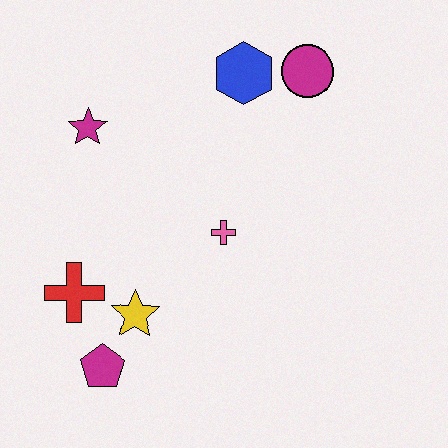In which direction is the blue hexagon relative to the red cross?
The blue hexagon is above the red cross.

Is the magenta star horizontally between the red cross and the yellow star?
Yes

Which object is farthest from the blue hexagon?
The magenta pentagon is farthest from the blue hexagon.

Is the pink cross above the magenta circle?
No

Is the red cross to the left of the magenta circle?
Yes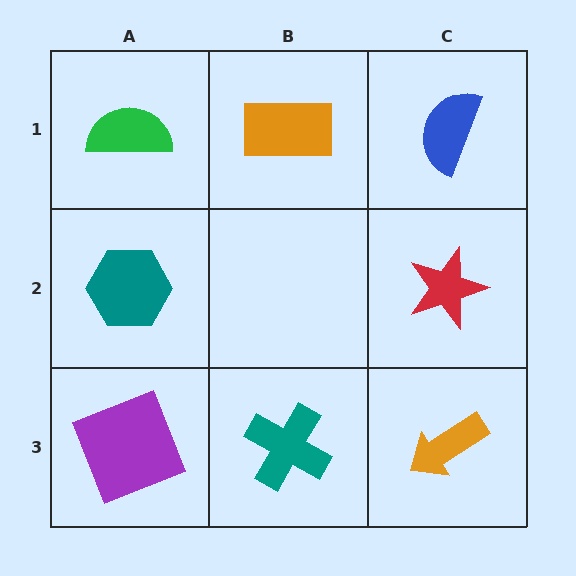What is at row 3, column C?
An orange arrow.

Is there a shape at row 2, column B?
No, that cell is empty.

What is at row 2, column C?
A red star.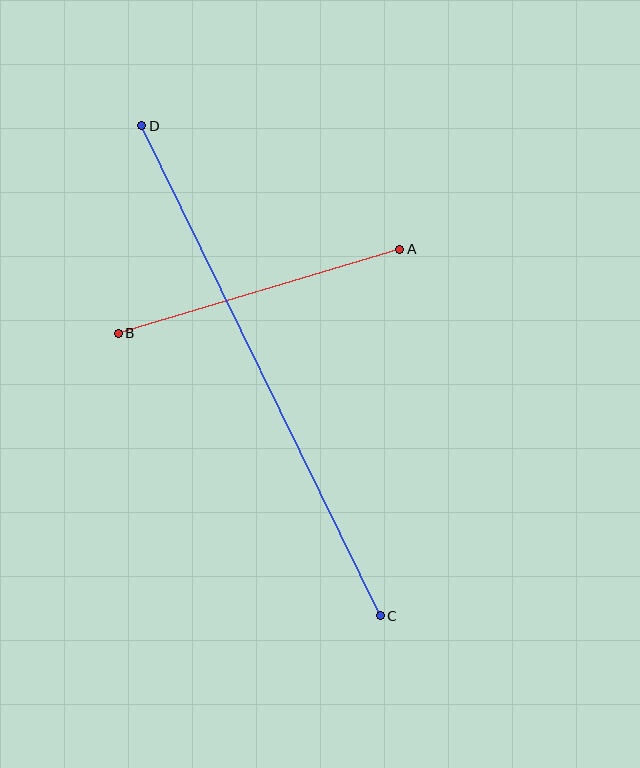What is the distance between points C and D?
The distance is approximately 545 pixels.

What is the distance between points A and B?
The distance is approximately 294 pixels.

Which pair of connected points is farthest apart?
Points C and D are farthest apart.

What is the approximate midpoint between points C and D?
The midpoint is at approximately (261, 371) pixels.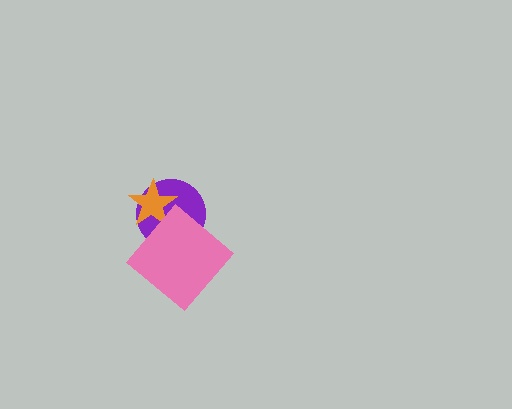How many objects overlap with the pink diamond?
1 object overlaps with the pink diamond.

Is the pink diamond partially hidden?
No, no other shape covers it.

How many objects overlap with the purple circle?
2 objects overlap with the purple circle.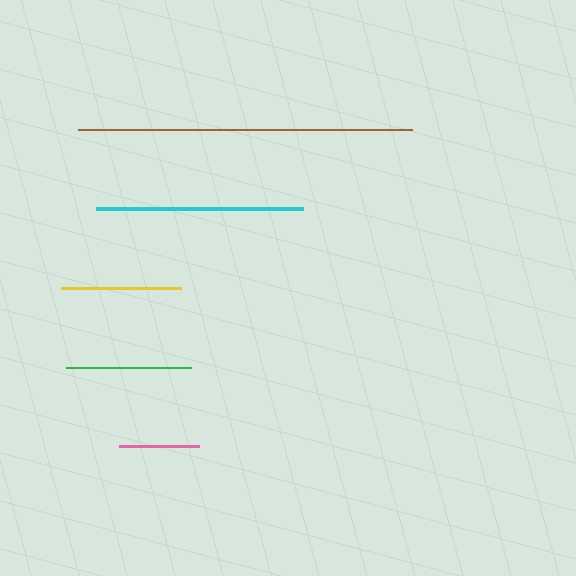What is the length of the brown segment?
The brown segment is approximately 334 pixels long.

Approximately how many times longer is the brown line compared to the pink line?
The brown line is approximately 4.2 times the length of the pink line.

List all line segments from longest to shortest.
From longest to shortest: brown, cyan, green, yellow, pink.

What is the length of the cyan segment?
The cyan segment is approximately 207 pixels long.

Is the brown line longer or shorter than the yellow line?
The brown line is longer than the yellow line.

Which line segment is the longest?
The brown line is the longest at approximately 334 pixels.